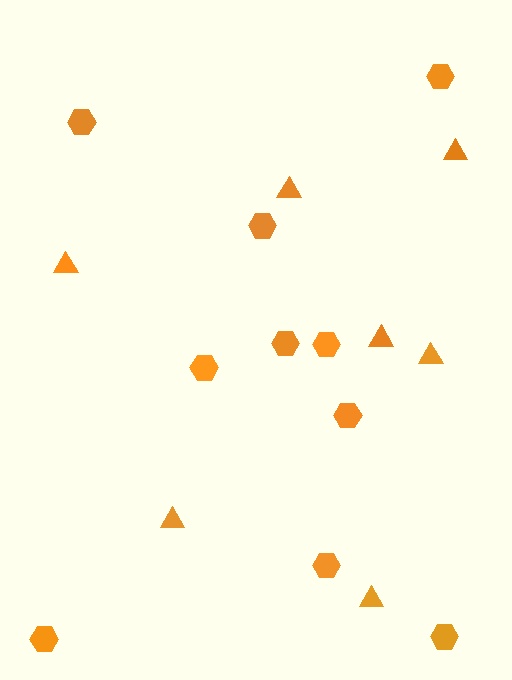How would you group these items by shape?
There are 2 groups: one group of hexagons (10) and one group of triangles (7).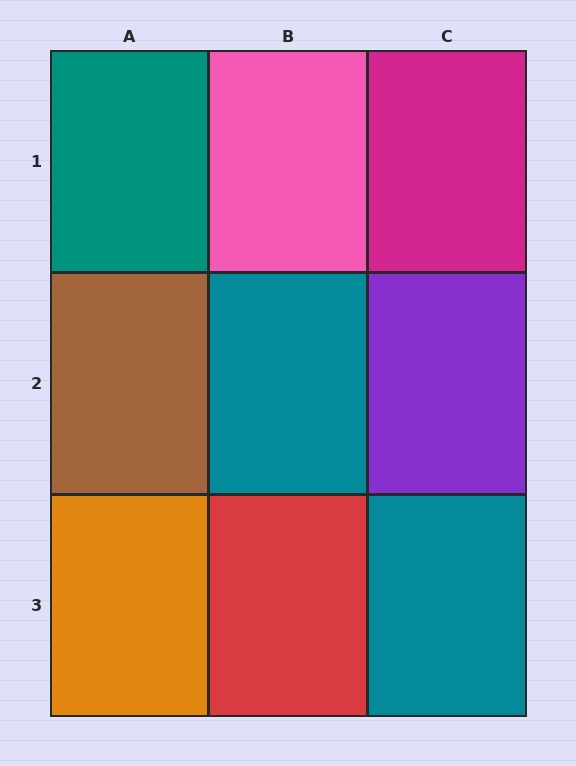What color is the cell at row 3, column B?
Red.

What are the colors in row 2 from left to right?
Brown, teal, purple.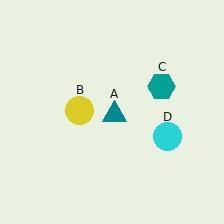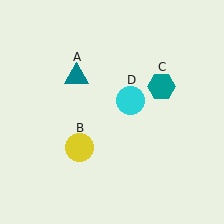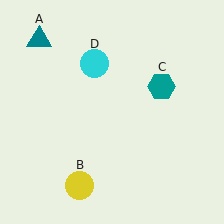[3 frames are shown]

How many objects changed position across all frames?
3 objects changed position: teal triangle (object A), yellow circle (object B), cyan circle (object D).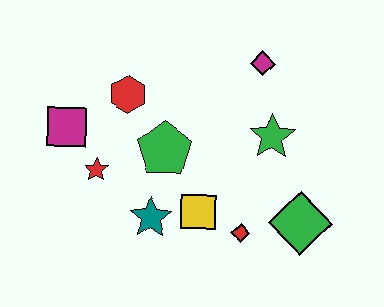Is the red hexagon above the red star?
Yes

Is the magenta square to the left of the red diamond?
Yes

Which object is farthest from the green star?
The magenta square is farthest from the green star.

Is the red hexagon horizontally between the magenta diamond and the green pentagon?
No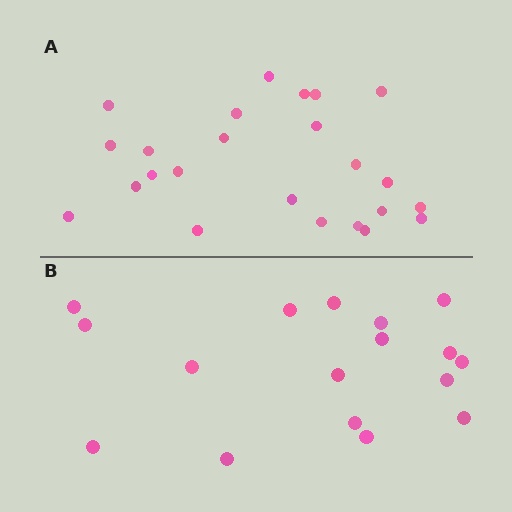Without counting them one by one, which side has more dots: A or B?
Region A (the top region) has more dots.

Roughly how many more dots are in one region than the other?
Region A has roughly 8 or so more dots than region B.